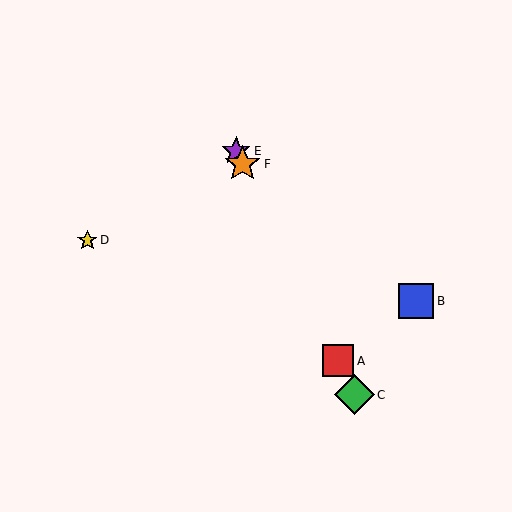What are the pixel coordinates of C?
Object C is at (355, 395).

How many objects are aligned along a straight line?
4 objects (A, C, E, F) are aligned along a straight line.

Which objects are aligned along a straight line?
Objects A, C, E, F are aligned along a straight line.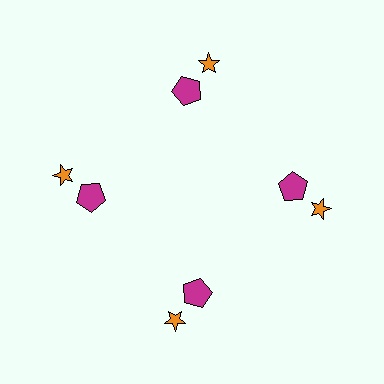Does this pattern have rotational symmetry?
Yes, this pattern has 4-fold rotational symmetry. It looks the same after rotating 90 degrees around the center.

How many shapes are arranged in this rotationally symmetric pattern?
There are 8 shapes, arranged in 4 groups of 2.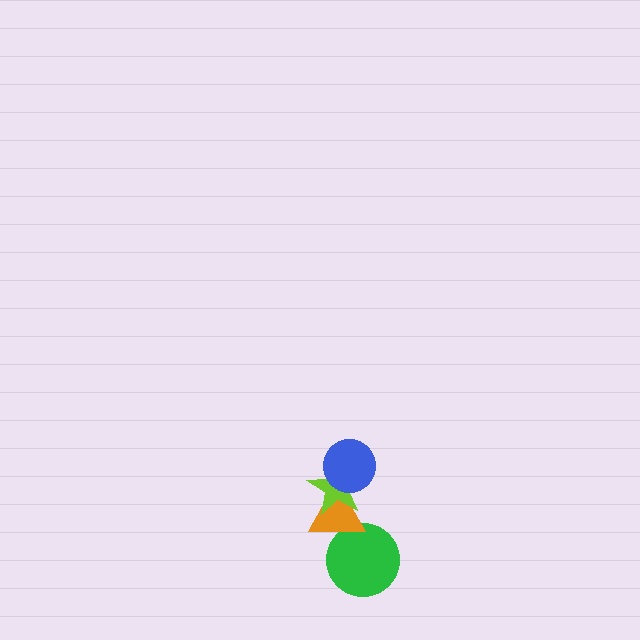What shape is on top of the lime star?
The blue circle is on top of the lime star.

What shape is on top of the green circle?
The orange triangle is on top of the green circle.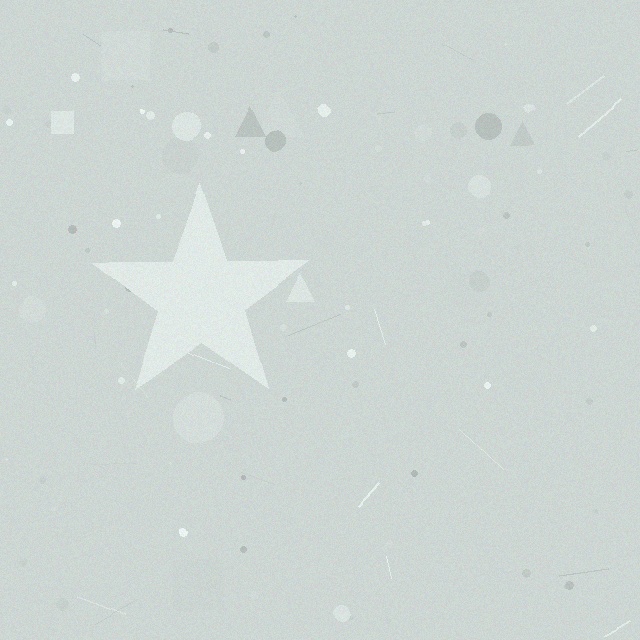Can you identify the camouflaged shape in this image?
The camouflaged shape is a star.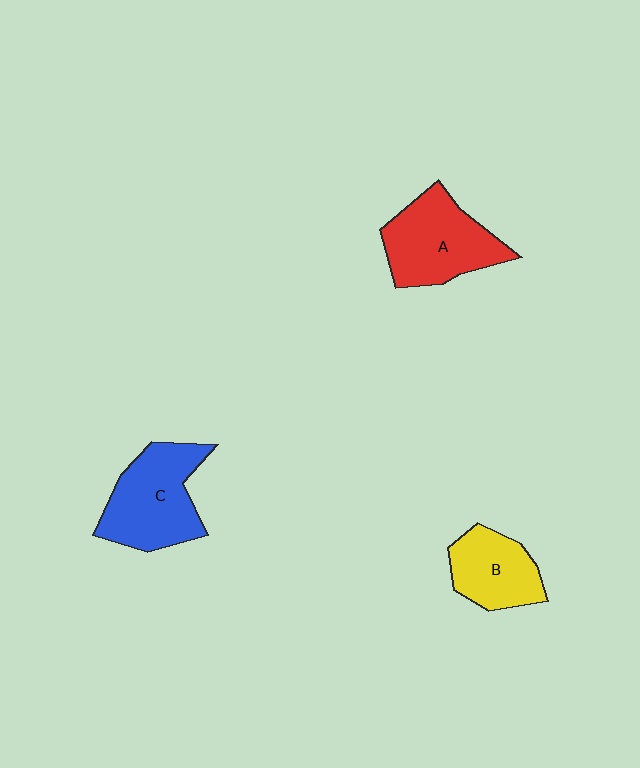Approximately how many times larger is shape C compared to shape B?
Approximately 1.4 times.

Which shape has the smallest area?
Shape B (yellow).